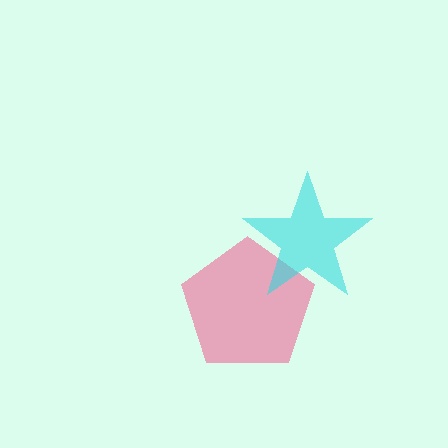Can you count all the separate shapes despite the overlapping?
Yes, there are 2 separate shapes.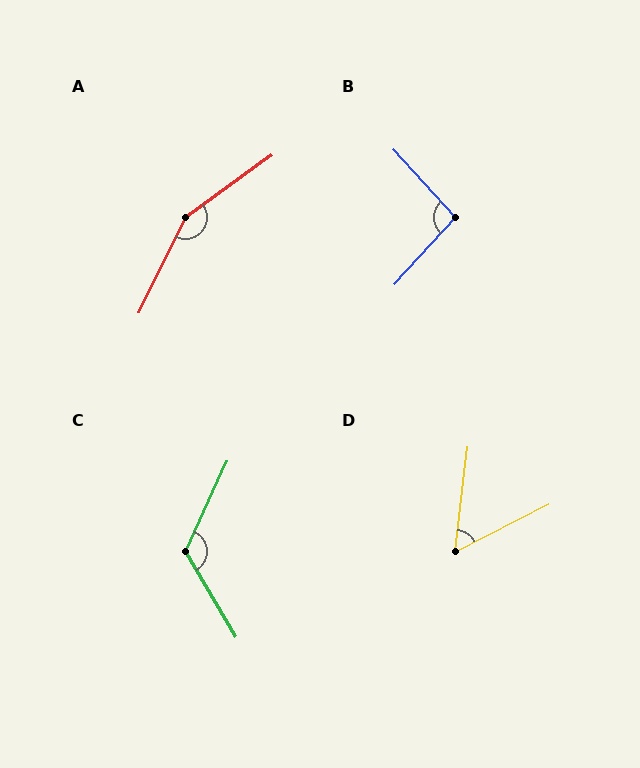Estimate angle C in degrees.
Approximately 125 degrees.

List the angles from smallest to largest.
D (56°), B (95°), C (125°), A (152°).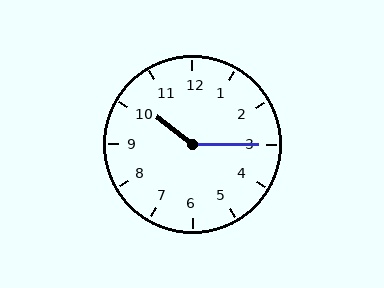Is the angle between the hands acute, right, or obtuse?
It is obtuse.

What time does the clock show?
10:15.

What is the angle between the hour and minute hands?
Approximately 142 degrees.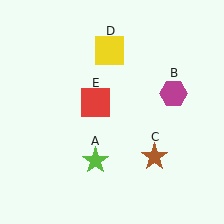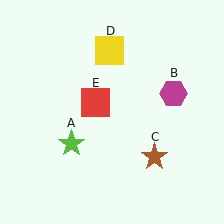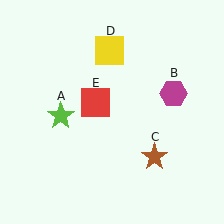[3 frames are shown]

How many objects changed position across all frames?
1 object changed position: lime star (object A).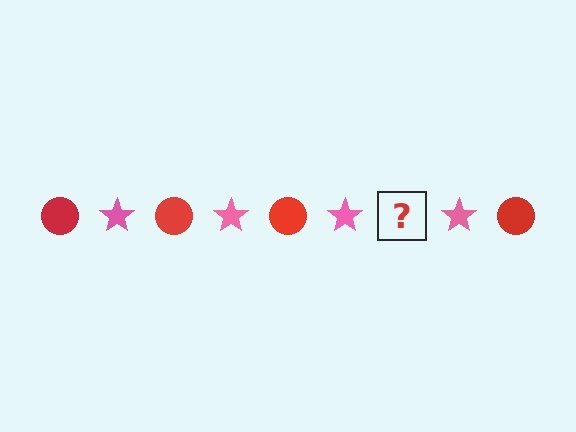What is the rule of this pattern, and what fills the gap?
The rule is that the pattern alternates between red circle and pink star. The gap should be filled with a red circle.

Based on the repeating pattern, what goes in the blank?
The blank should be a red circle.